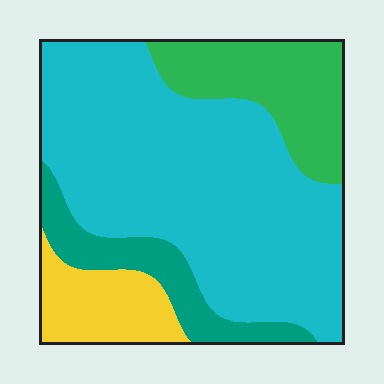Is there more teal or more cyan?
Cyan.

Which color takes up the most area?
Cyan, at roughly 60%.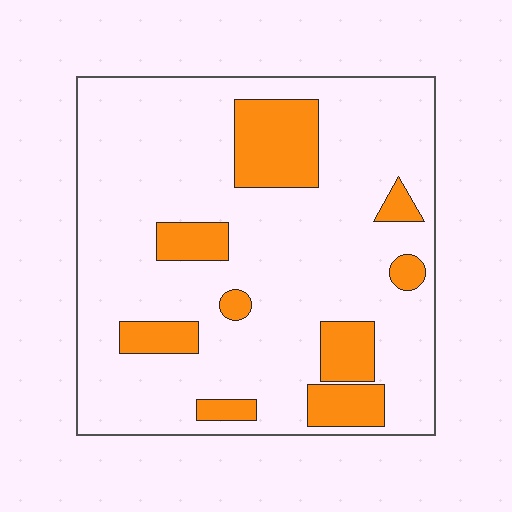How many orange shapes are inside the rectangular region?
9.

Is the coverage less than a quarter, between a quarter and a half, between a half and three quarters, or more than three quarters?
Less than a quarter.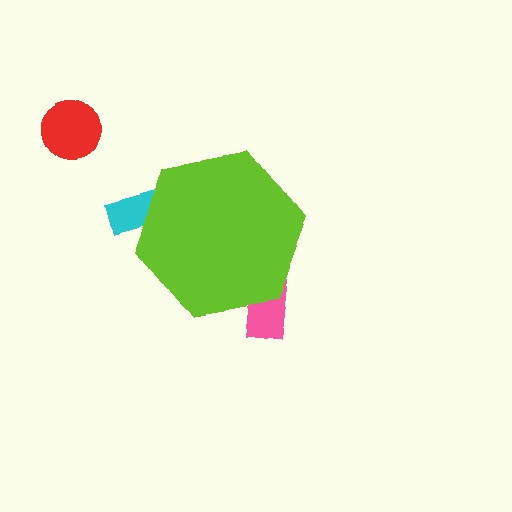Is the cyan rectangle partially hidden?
Yes, the cyan rectangle is partially hidden behind the lime hexagon.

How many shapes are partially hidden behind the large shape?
2 shapes are partially hidden.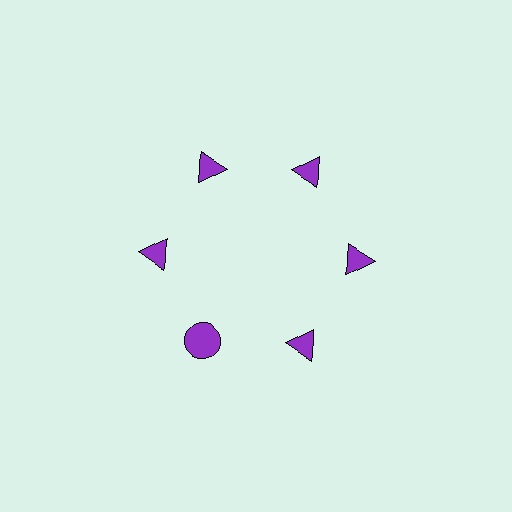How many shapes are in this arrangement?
There are 6 shapes arranged in a ring pattern.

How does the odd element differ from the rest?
It has a different shape: circle instead of triangle.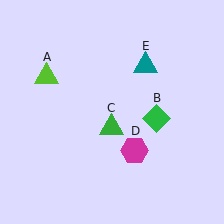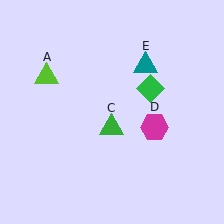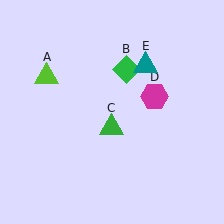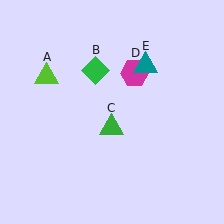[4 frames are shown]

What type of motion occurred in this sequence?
The green diamond (object B), magenta hexagon (object D) rotated counterclockwise around the center of the scene.